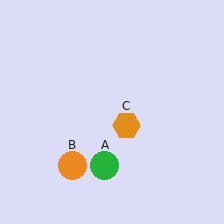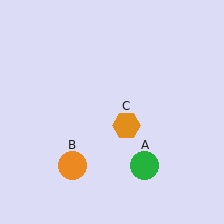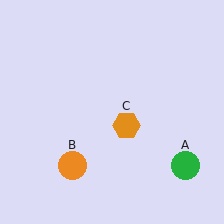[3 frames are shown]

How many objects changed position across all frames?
1 object changed position: green circle (object A).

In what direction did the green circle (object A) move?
The green circle (object A) moved right.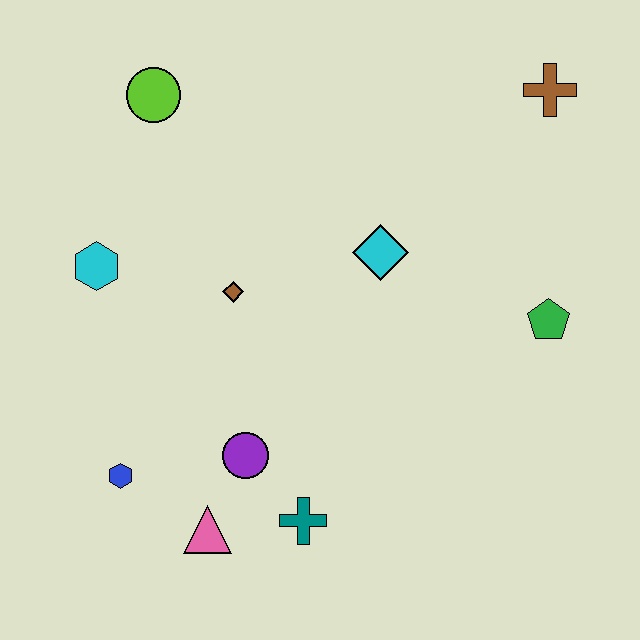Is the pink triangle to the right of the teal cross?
No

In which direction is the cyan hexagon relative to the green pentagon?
The cyan hexagon is to the left of the green pentagon.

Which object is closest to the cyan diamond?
The brown diamond is closest to the cyan diamond.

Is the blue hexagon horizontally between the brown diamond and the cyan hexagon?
Yes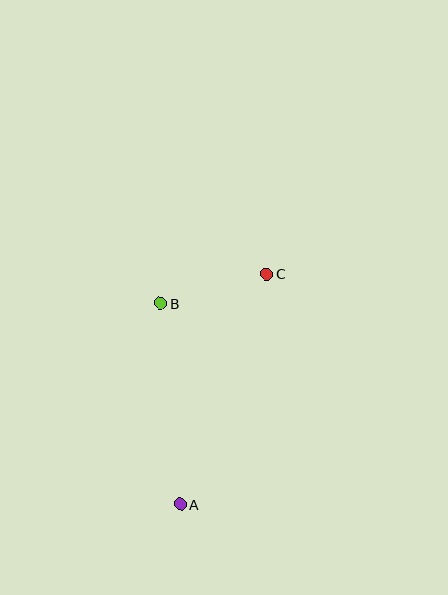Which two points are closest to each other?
Points B and C are closest to each other.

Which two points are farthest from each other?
Points A and C are farthest from each other.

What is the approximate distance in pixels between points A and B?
The distance between A and B is approximately 202 pixels.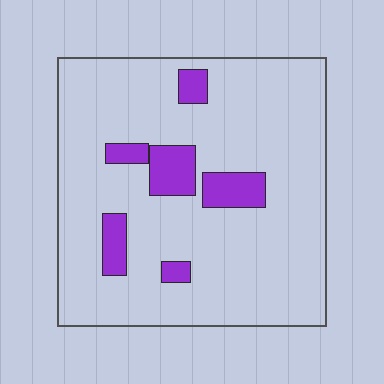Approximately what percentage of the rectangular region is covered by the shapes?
Approximately 10%.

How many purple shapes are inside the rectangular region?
6.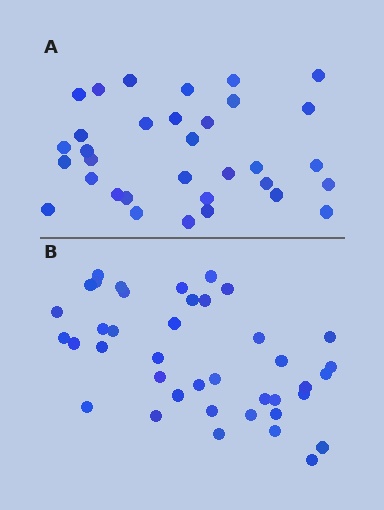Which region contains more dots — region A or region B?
Region B (the bottom region) has more dots.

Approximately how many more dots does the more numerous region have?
Region B has roughly 8 or so more dots than region A.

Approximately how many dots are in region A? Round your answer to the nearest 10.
About 30 dots. (The exact count is 33, which rounds to 30.)